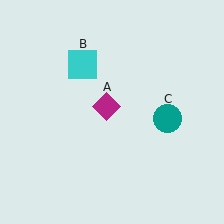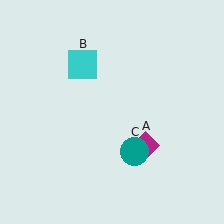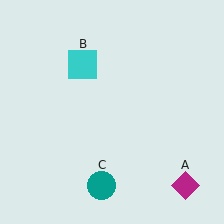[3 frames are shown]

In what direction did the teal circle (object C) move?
The teal circle (object C) moved down and to the left.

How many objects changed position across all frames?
2 objects changed position: magenta diamond (object A), teal circle (object C).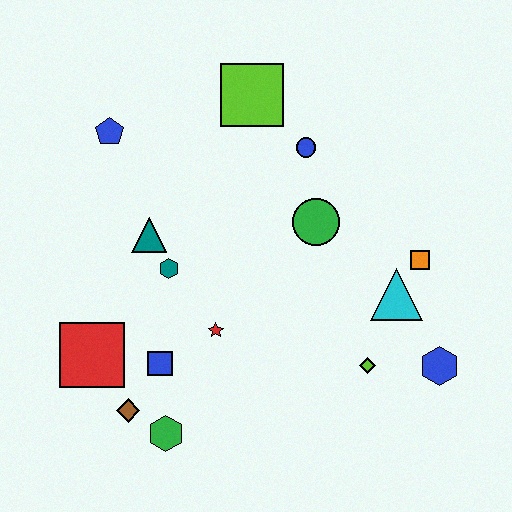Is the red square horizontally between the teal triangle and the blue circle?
No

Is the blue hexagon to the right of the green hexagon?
Yes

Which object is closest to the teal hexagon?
The teal triangle is closest to the teal hexagon.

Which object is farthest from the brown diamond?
The lime square is farthest from the brown diamond.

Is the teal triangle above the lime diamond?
Yes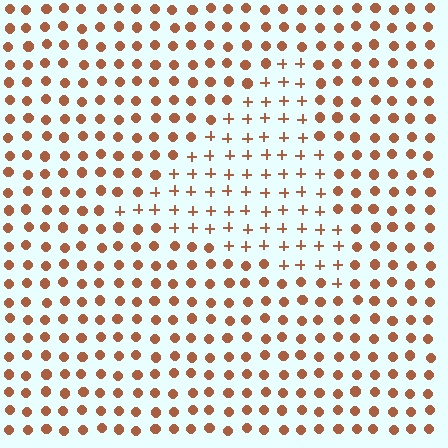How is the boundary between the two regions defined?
The boundary is defined by a change in element shape: plus signs inside vs. circles outside. All elements share the same color and spacing.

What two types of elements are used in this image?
The image uses plus signs inside the triangle region and circles outside it.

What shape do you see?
I see a triangle.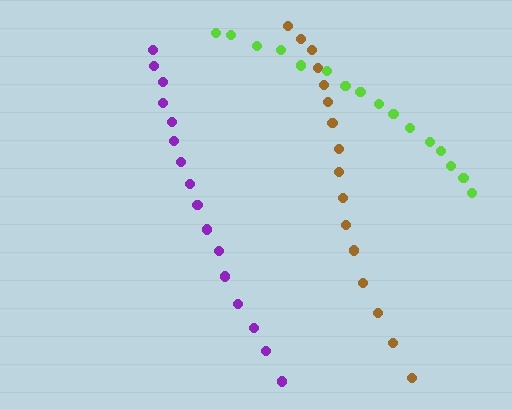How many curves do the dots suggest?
There are 3 distinct paths.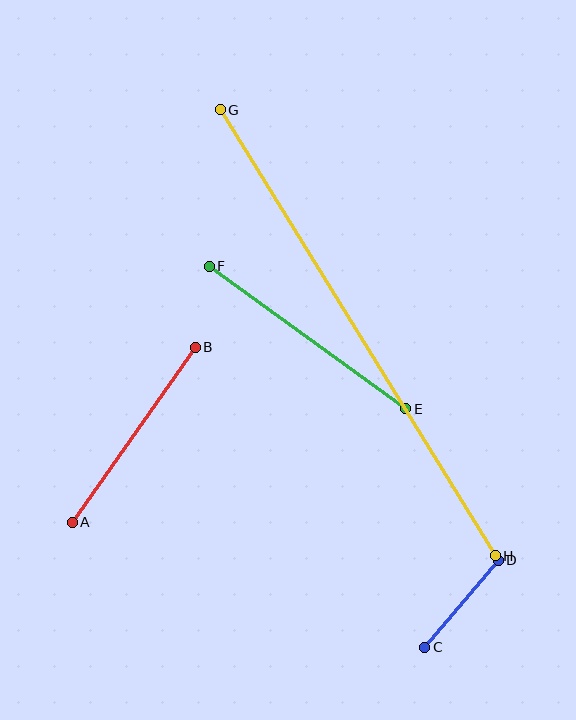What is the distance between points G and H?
The distance is approximately 524 pixels.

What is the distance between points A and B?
The distance is approximately 214 pixels.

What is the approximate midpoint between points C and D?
The midpoint is at approximately (462, 604) pixels.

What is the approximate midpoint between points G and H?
The midpoint is at approximately (358, 333) pixels.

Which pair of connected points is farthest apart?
Points G and H are farthest apart.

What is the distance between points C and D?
The distance is approximately 114 pixels.